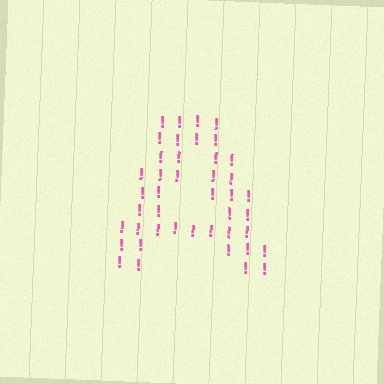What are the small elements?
The small elements are exclamation marks.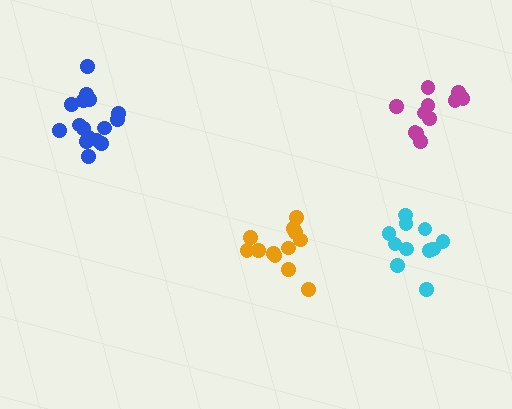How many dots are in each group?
Group 1: 12 dots, Group 2: 11 dots, Group 3: 16 dots, Group 4: 12 dots (51 total).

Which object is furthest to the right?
The magenta cluster is rightmost.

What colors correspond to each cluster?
The clusters are colored: cyan, magenta, blue, orange.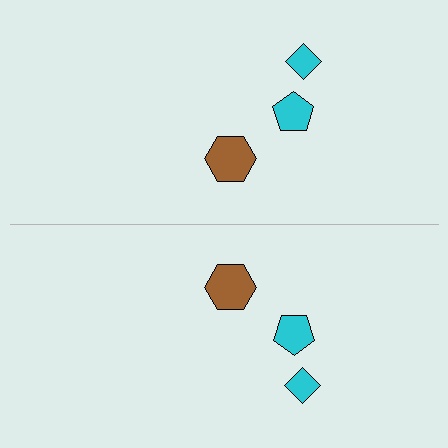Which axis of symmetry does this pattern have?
The pattern has a horizontal axis of symmetry running through the center of the image.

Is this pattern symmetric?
Yes, this pattern has bilateral (reflection) symmetry.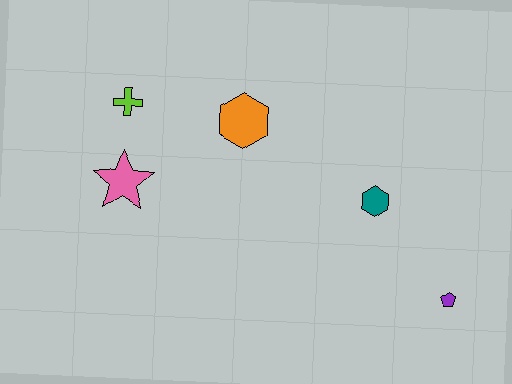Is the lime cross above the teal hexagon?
Yes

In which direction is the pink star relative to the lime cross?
The pink star is below the lime cross.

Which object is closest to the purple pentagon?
The teal hexagon is closest to the purple pentagon.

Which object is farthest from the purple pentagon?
The lime cross is farthest from the purple pentagon.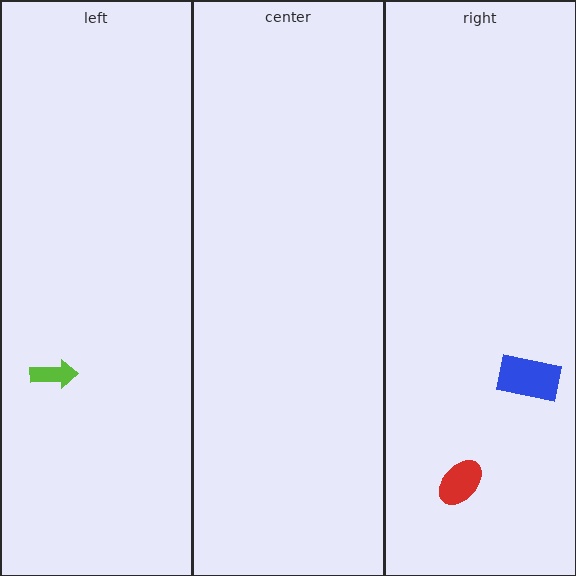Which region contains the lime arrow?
The left region.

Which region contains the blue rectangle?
The right region.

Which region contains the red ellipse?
The right region.